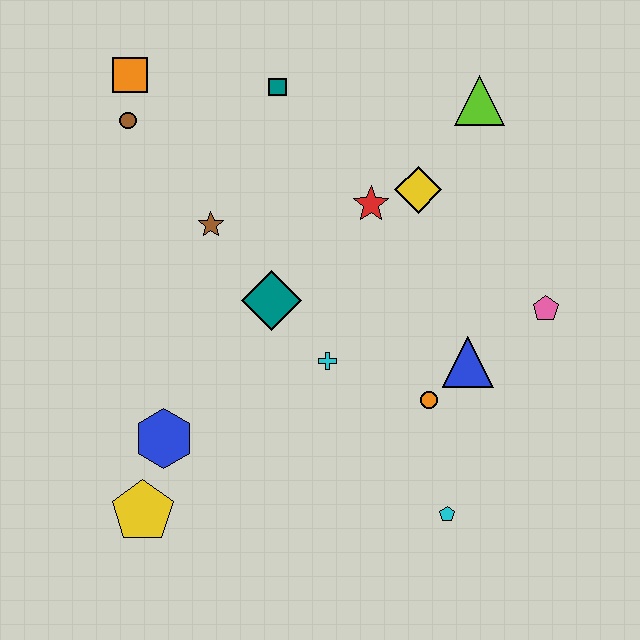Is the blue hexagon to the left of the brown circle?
No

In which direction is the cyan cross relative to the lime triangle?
The cyan cross is below the lime triangle.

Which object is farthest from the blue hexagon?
The lime triangle is farthest from the blue hexagon.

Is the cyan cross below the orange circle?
No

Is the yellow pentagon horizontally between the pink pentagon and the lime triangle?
No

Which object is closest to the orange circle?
The blue triangle is closest to the orange circle.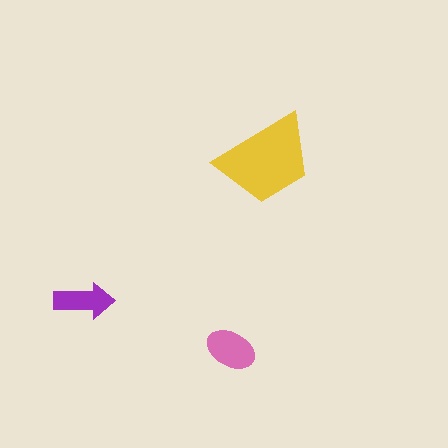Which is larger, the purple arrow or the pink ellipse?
The pink ellipse.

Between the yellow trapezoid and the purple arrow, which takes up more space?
The yellow trapezoid.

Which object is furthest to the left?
The purple arrow is leftmost.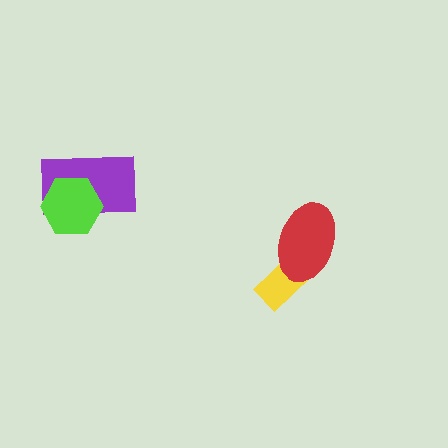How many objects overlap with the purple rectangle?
1 object overlaps with the purple rectangle.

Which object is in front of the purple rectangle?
The lime hexagon is in front of the purple rectangle.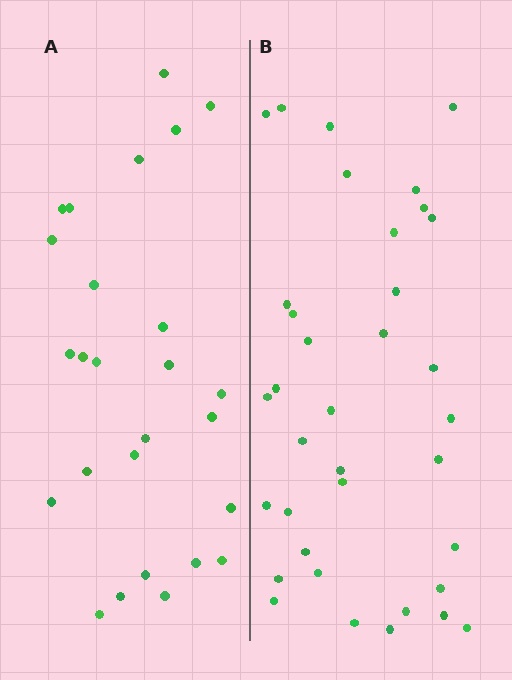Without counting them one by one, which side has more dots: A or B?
Region B (the right region) has more dots.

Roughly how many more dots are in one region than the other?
Region B has roughly 10 or so more dots than region A.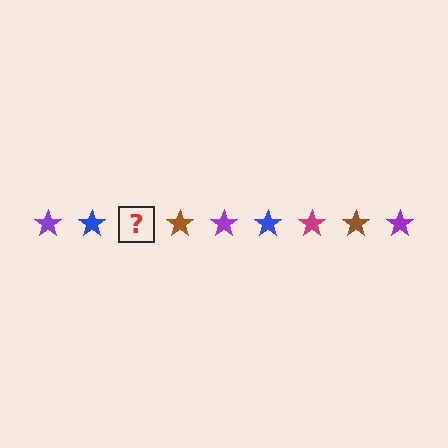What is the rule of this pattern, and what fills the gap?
The rule is that the pattern cycles through purple, blue, magenta, brown stars. The gap should be filled with a magenta star.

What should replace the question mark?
The question mark should be replaced with a magenta star.